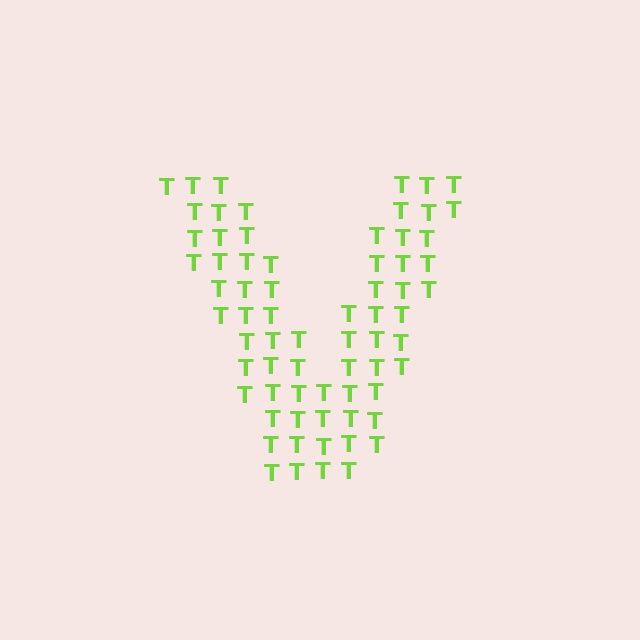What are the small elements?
The small elements are letter T's.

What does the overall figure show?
The overall figure shows the letter V.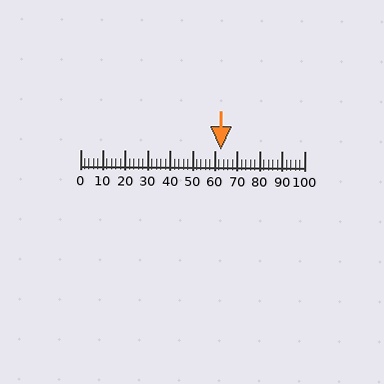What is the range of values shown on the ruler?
The ruler shows values from 0 to 100.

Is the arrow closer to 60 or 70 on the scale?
The arrow is closer to 60.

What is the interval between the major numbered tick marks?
The major tick marks are spaced 10 units apart.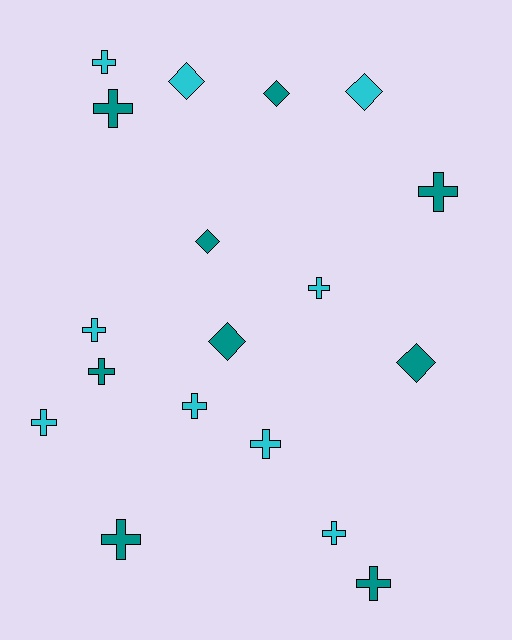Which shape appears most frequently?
Cross, with 12 objects.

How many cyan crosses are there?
There are 7 cyan crosses.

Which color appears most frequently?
Teal, with 9 objects.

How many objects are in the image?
There are 18 objects.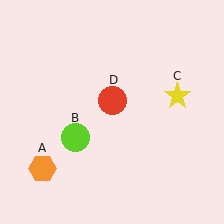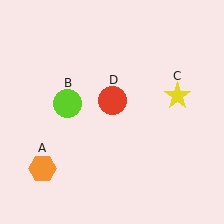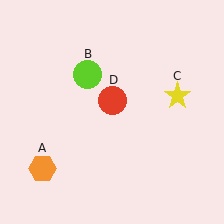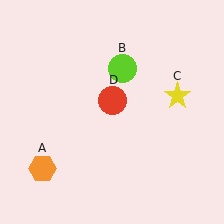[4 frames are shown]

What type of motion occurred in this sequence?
The lime circle (object B) rotated clockwise around the center of the scene.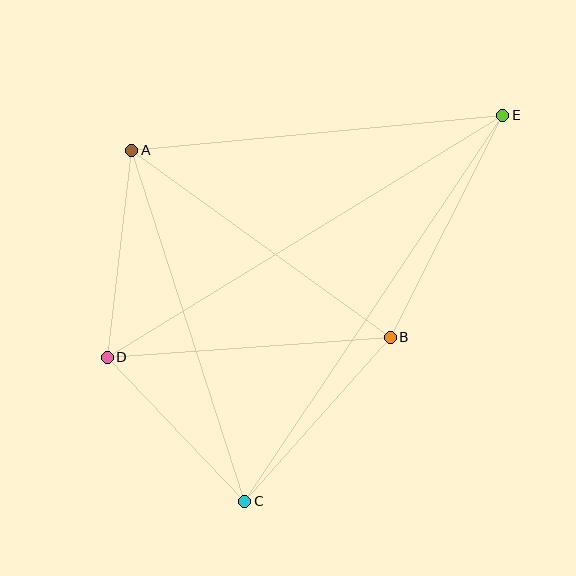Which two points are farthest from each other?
Points C and E are farthest from each other.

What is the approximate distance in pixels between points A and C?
The distance between A and C is approximately 368 pixels.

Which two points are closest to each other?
Points C and D are closest to each other.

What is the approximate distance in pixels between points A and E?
The distance between A and E is approximately 373 pixels.